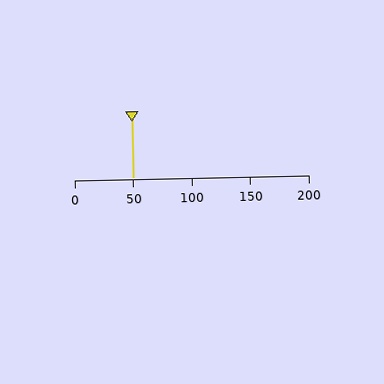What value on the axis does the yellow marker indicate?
The marker indicates approximately 50.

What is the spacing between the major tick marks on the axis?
The major ticks are spaced 50 apart.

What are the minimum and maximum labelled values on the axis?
The axis runs from 0 to 200.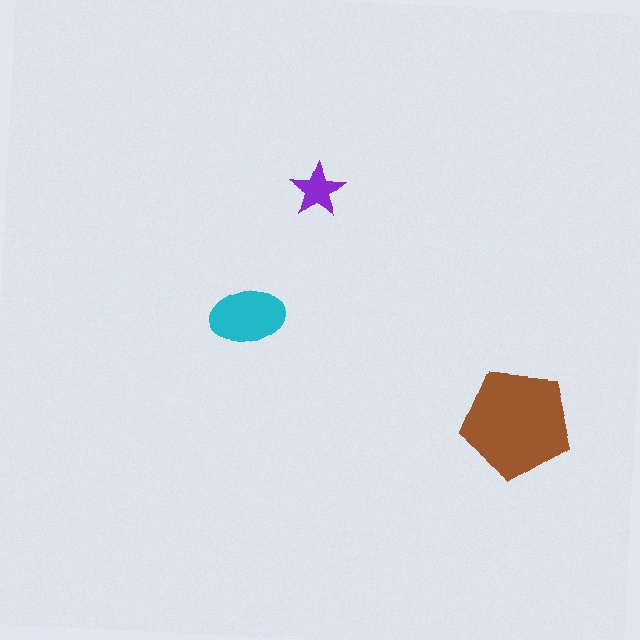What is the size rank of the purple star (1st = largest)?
3rd.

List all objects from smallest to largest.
The purple star, the cyan ellipse, the brown pentagon.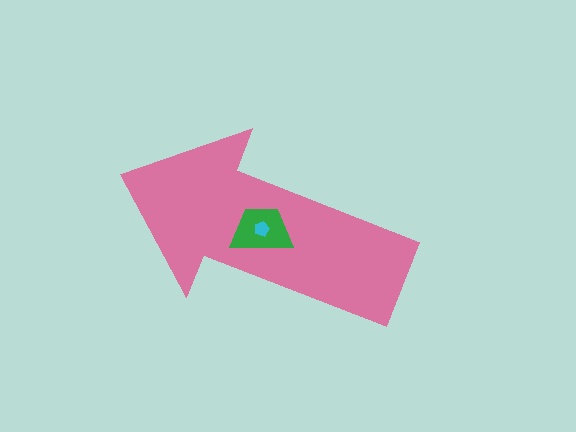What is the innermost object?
The cyan pentagon.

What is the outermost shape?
The pink arrow.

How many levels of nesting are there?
3.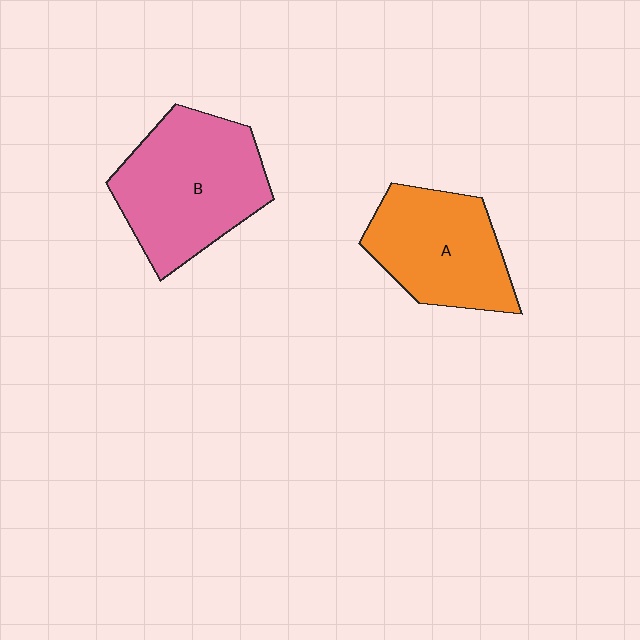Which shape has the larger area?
Shape B (pink).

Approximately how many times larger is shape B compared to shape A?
Approximately 1.3 times.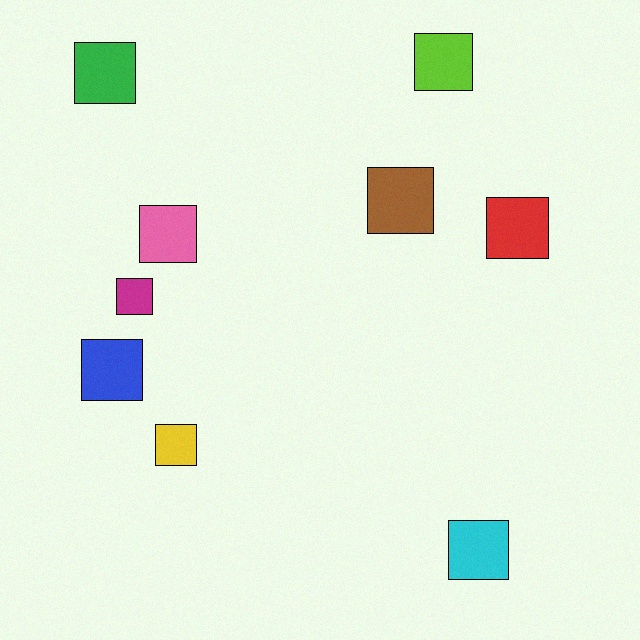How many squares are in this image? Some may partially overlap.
There are 9 squares.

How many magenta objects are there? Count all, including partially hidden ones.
There is 1 magenta object.